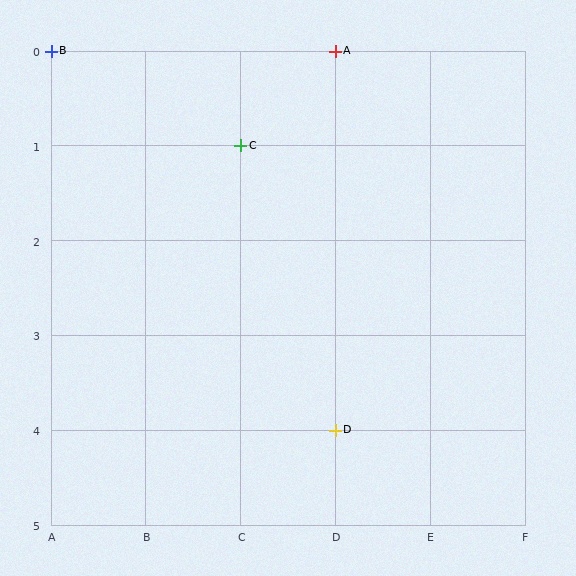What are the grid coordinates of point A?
Point A is at grid coordinates (D, 0).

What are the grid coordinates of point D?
Point D is at grid coordinates (D, 4).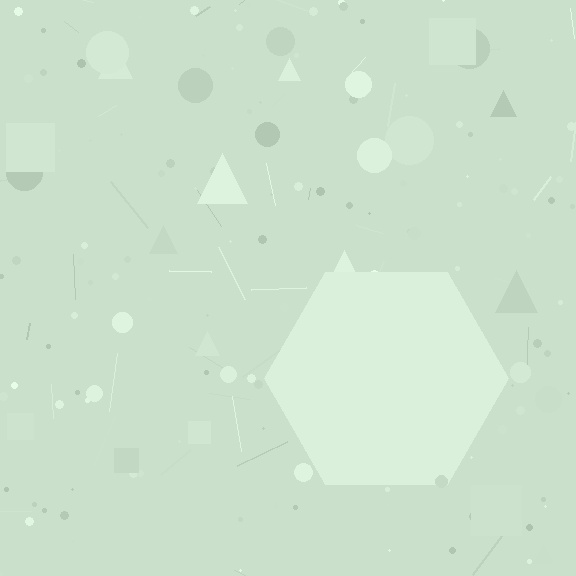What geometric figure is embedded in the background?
A hexagon is embedded in the background.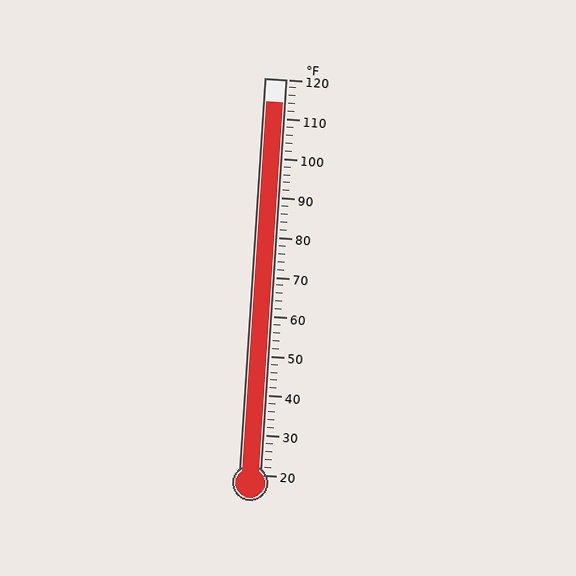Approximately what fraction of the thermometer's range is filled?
The thermometer is filled to approximately 95% of its range.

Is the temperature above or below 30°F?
The temperature is above 30°F.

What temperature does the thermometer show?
The thermometer shows approximately 114°F.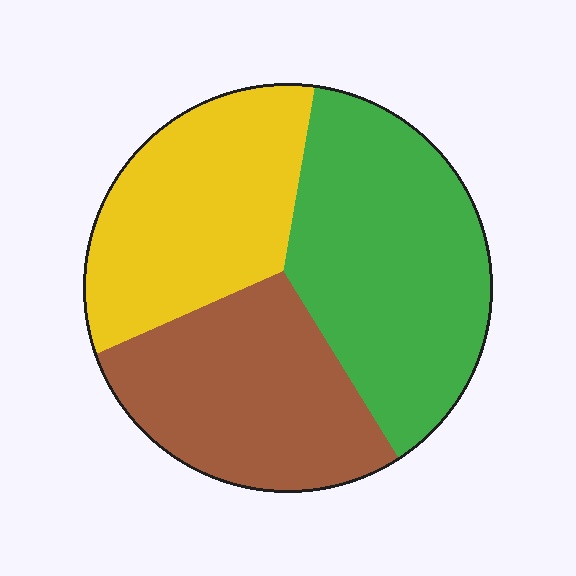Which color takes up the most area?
Green, at roughly 40%.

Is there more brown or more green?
Green.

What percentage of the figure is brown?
Brown takes up about one third (1/3) of the figure.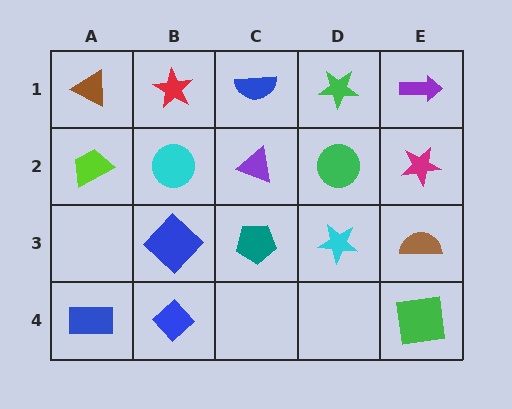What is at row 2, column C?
A purple triangle.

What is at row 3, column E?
A brown semicircle.